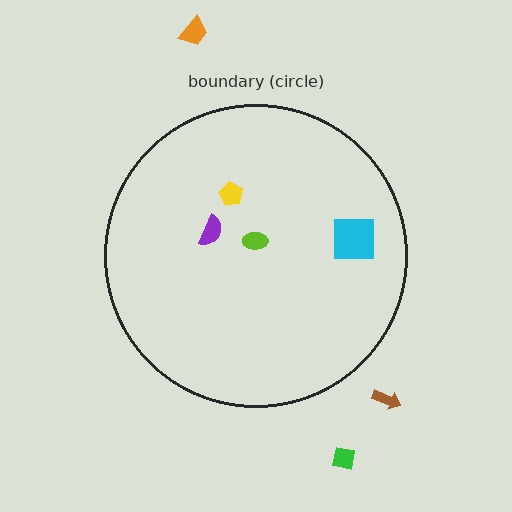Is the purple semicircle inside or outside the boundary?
Inside.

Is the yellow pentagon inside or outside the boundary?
Inside.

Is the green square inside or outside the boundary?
Outside.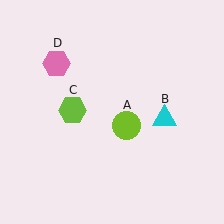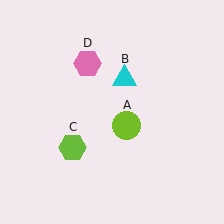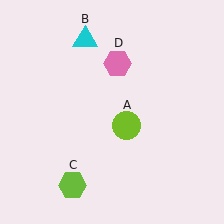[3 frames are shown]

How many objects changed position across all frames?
3 objects changed position: cyan triangle (object B), lime hexagon (object C), pink hexagon (object D).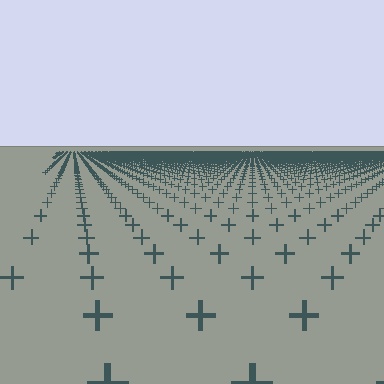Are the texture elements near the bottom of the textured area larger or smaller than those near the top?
Larger. Near the bottom, elements are closer to the viewer and appear at a bigger on-screen size.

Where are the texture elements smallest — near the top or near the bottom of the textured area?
Near the top.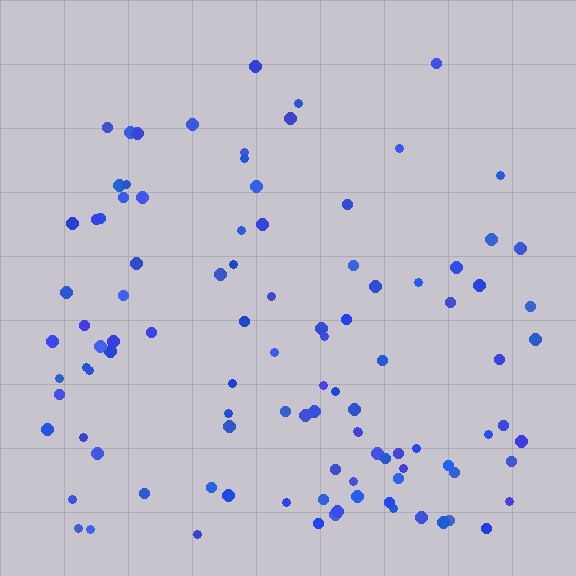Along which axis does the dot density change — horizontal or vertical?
Vertical.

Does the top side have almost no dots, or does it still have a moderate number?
Still a moderate number, just noticeably fewer than the bottom.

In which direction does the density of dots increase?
From top to bottom, with the bottom side densest.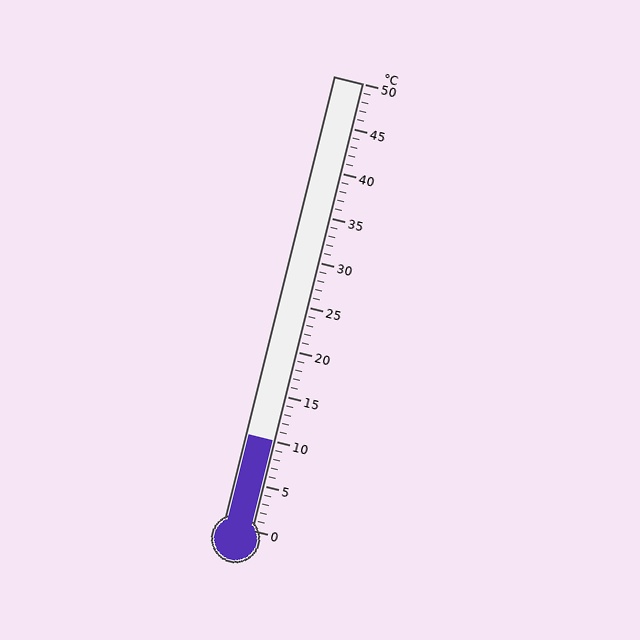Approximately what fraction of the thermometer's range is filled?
The thermometer is filled to approximately 20% of its range.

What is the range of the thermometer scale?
The thermometer scale ranges from 0°C to 50°C.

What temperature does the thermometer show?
The thermometer shows approximately 10°C.